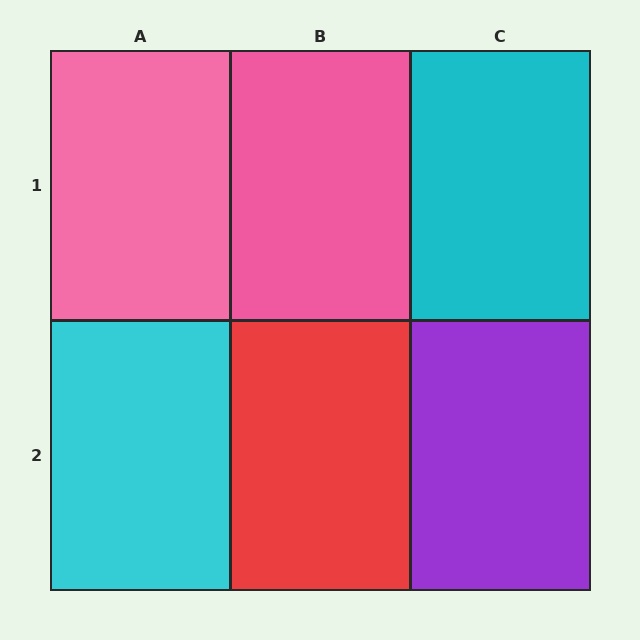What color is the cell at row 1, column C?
Cyan.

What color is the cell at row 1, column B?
Pink.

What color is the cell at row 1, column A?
Pink.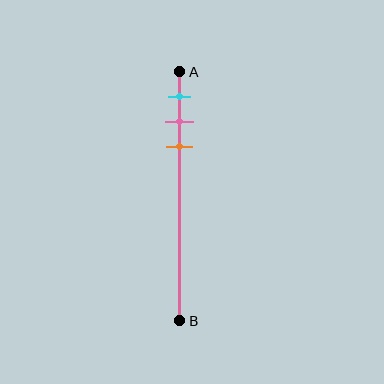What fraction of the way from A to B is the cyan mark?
The cyan mark is approximately 10% (0.1) of the way from A to B.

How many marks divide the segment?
There are 3 marks dividing the segment.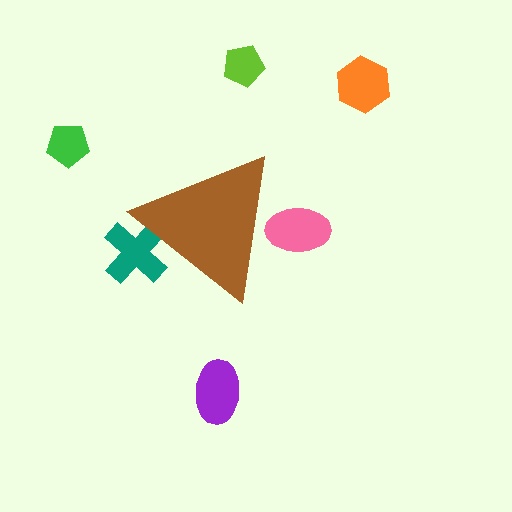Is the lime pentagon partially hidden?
No, the lime pentagon is fully visible.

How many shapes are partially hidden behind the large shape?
2 shapes are partially hidden.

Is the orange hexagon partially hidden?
No, the orange hexagon is fully visible.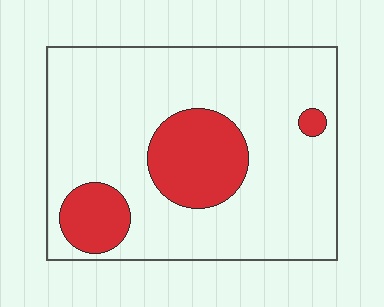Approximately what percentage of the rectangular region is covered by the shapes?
Approximately 20%.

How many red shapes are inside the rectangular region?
3.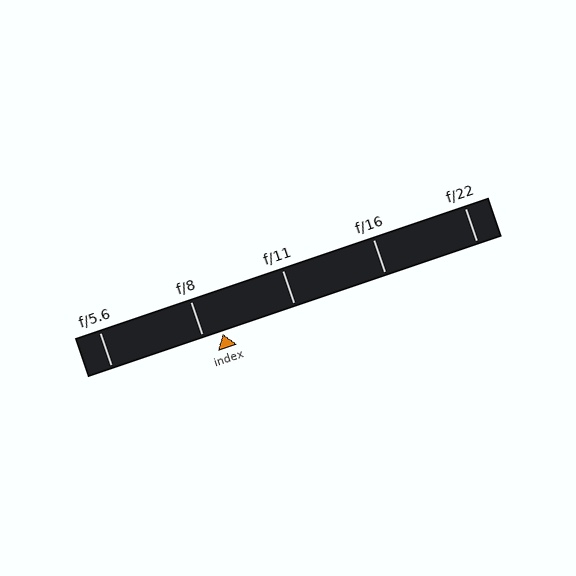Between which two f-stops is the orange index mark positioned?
The index mark is between f/8 and f/11.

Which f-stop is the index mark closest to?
The index mark is closest to f/8.